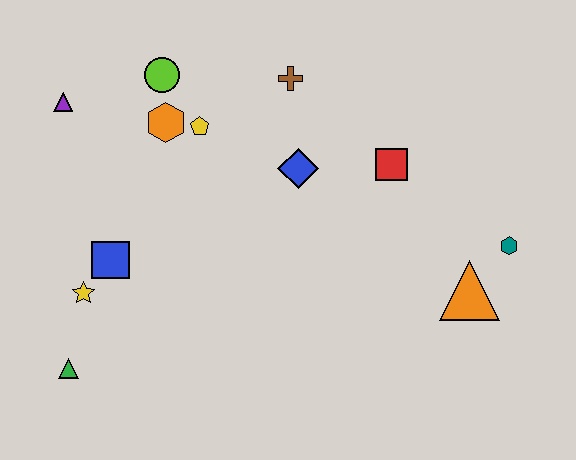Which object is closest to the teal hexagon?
The orange triangle is closest to the teal hexagon.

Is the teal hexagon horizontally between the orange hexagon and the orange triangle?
No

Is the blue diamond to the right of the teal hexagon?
No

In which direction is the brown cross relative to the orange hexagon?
The brown cross is to the right of the orange hexagon.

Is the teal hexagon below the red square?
Yes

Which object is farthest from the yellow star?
The teal hexagon is farthest from the yellow star.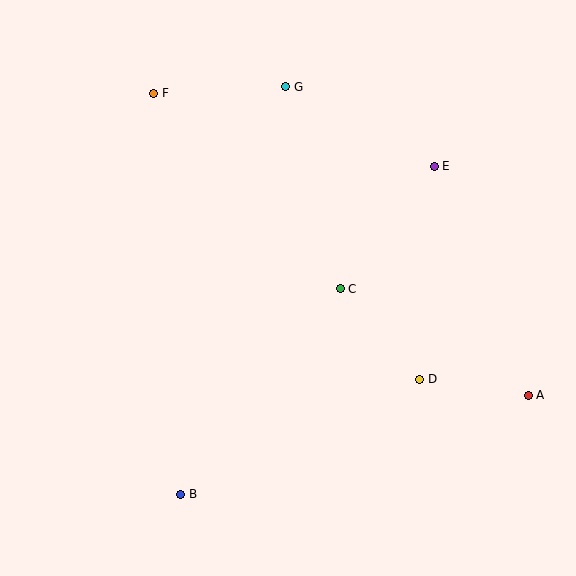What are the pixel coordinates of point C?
Point C is at (340, 289).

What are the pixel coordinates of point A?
Point A is at (528, 395).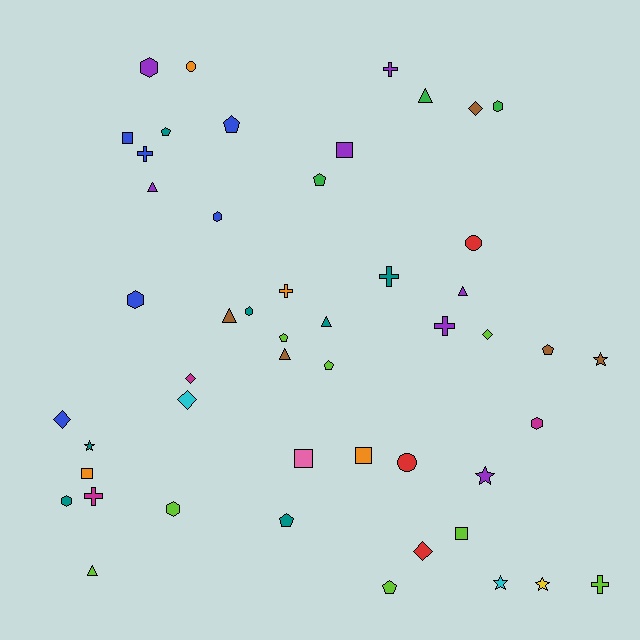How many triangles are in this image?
There are 7 triangles.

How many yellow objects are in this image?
There is 1 yellow object.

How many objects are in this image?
There are 50 objects.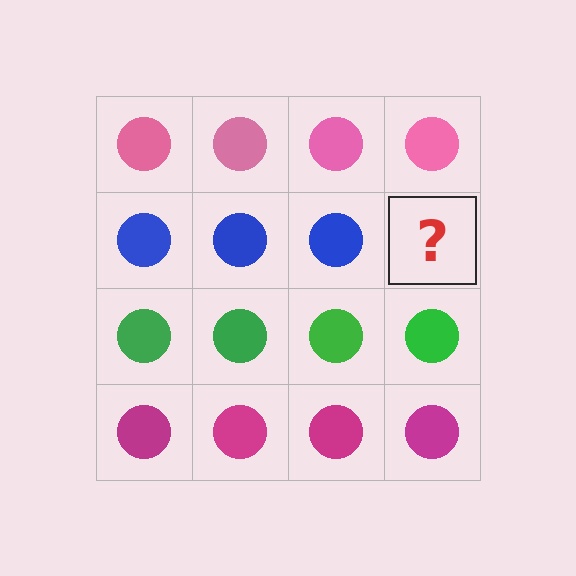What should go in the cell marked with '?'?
The missing cell should contain a blue circle.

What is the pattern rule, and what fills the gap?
The rule is that each row has a consistent color. The gap should be filled with a blue circle.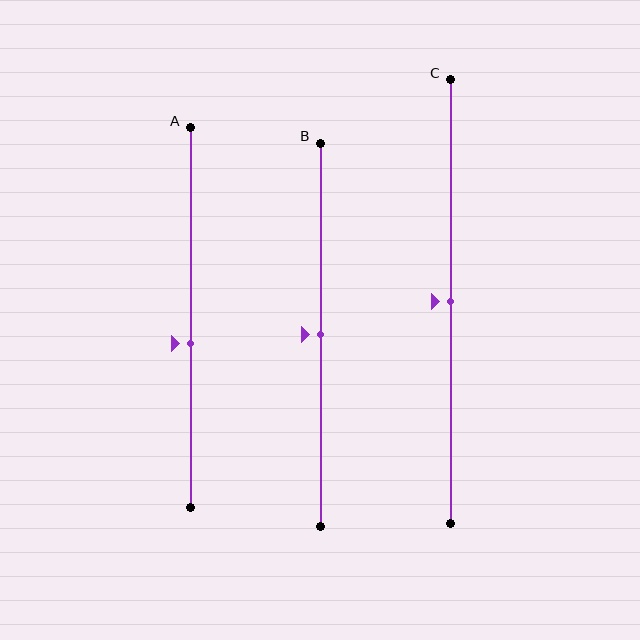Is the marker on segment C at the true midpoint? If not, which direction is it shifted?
Yes, the marker on segment C is at the true midpoint.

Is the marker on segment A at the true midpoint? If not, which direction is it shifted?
No, the marker on segment A is shifted downward by about 7% of the segment length.